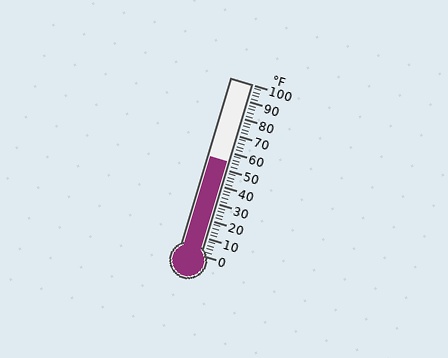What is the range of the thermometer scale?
The thermometer scale ranges from 0°F to 100°F.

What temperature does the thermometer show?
The thermometer shows approximately 54°F.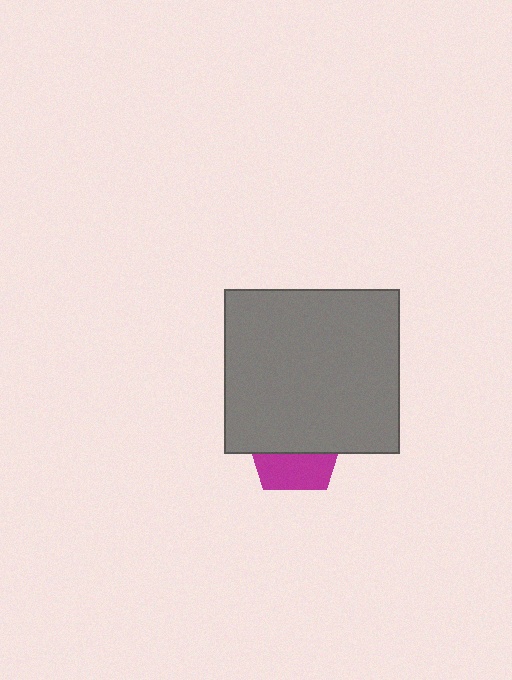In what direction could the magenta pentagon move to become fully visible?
The magenta pentagon could move down. That would shift it out from behind the gray rectangle entirely.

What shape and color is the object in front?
The object in front is a gray rectangle.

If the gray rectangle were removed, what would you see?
You would see the complete magenta pentagon.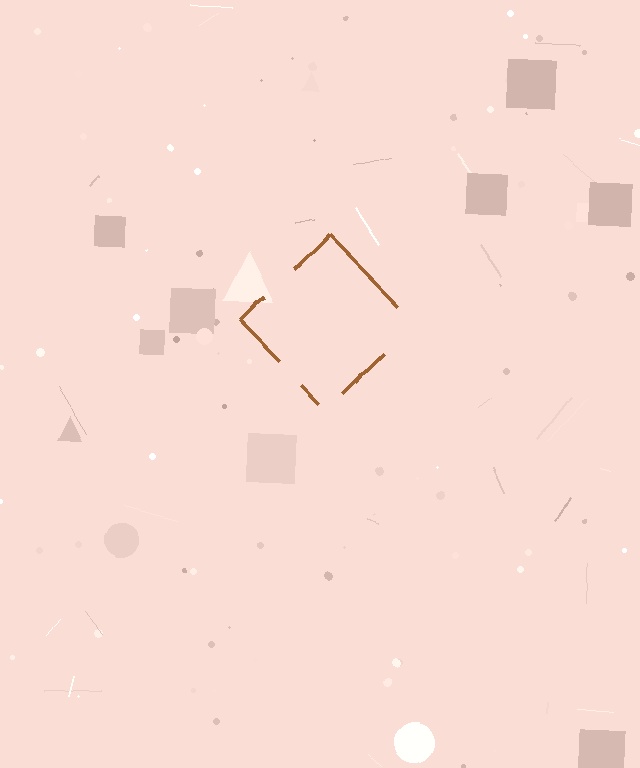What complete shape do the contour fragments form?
The contour fragments form a diamond.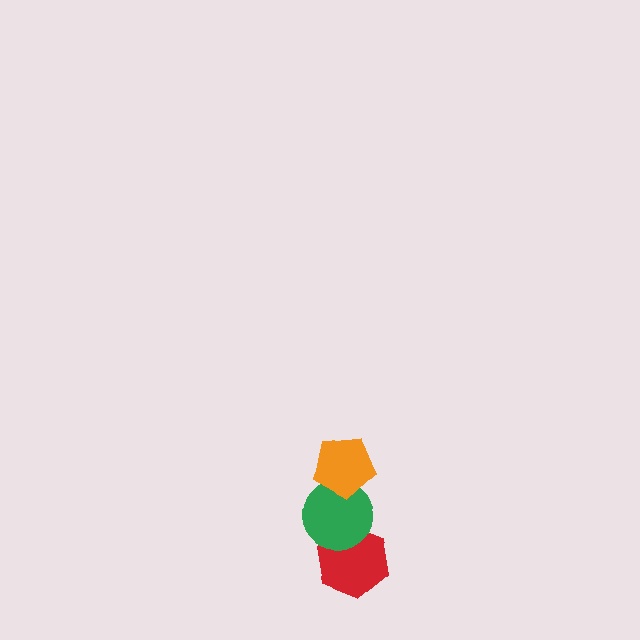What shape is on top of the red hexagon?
The green circle is on top of the red hexagon.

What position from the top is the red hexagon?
The red hexagon is 3rd from the top.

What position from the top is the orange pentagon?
The orange pentagon is 1st from the top.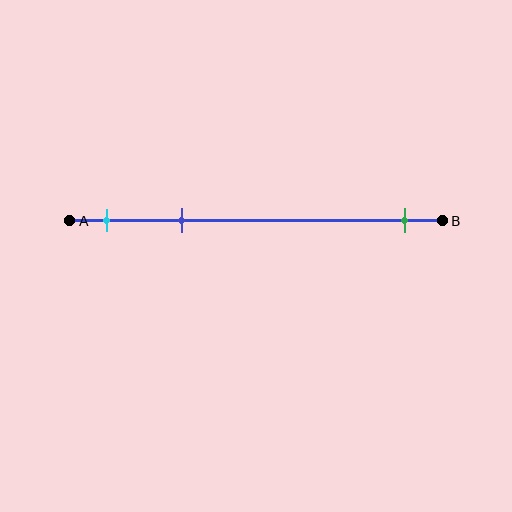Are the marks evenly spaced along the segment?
No, the marks are not evenly spaced.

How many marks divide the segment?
There are 3 marks dividing the segment.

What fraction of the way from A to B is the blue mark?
The blue mark is approximately 30% (0.3) of the way from A to B.